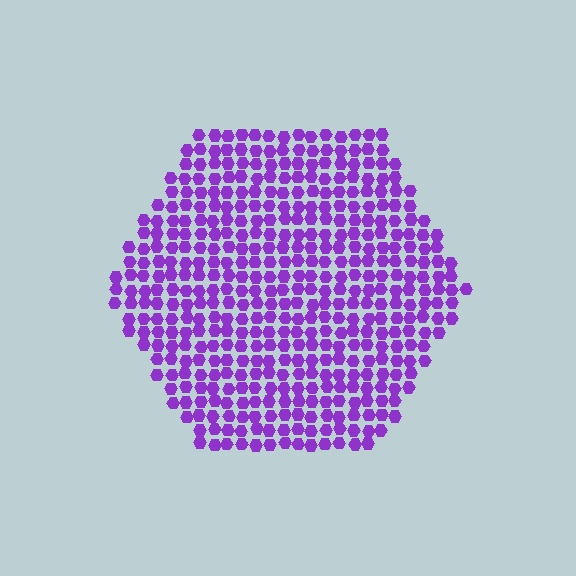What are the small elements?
The small elements are hexagons.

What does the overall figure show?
The overall figure shows a hexagon.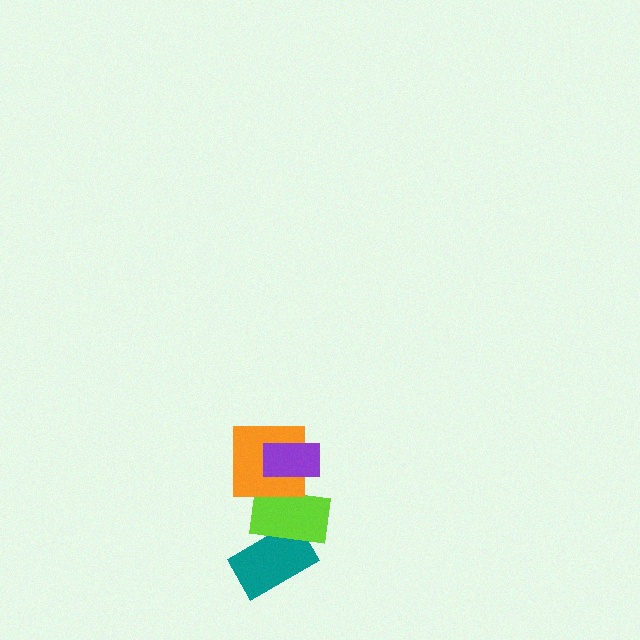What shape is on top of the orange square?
The purple rectangle is on top of the orange square.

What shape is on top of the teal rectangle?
The lime rectangle is on top of the teal rectangle.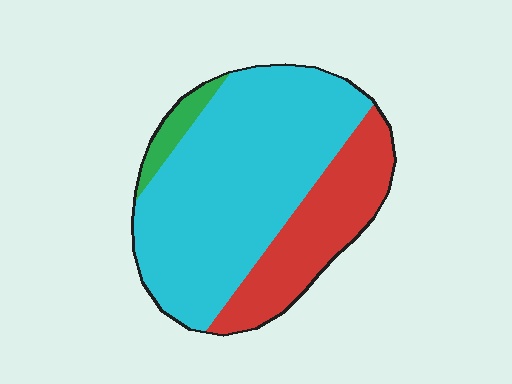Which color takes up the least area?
Green, at roughly 5%.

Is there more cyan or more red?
Cyan.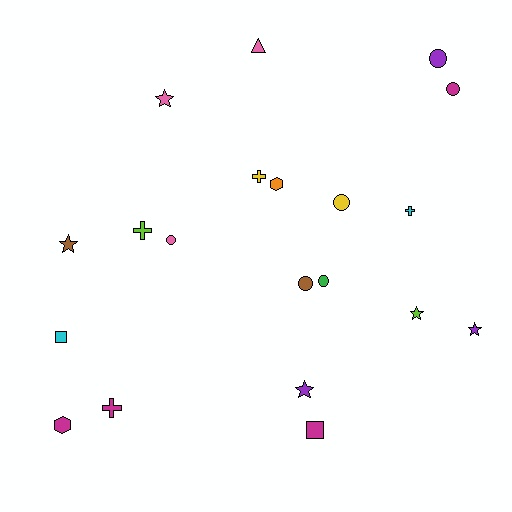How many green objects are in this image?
There is 1 green object.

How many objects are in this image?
There are 20 objects.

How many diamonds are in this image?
There are no diamonds.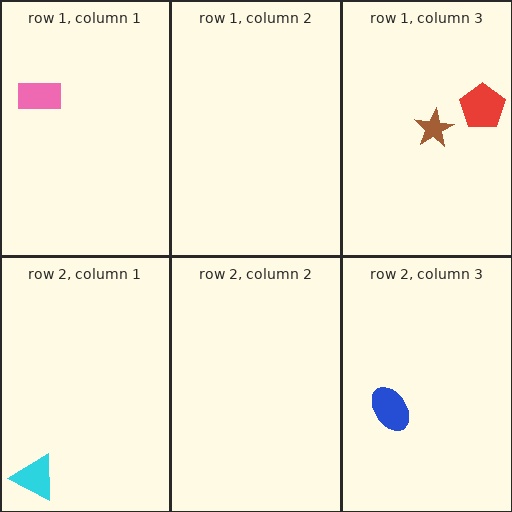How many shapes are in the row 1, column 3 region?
2.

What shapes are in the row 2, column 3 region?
The blue ellipse.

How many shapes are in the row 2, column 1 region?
1.